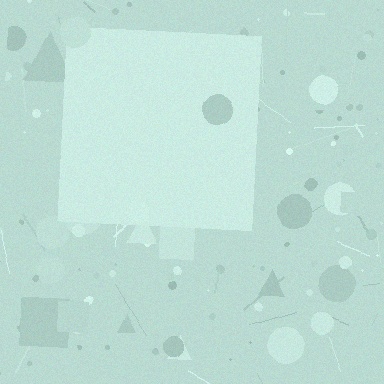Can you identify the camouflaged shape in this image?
The camouflaged shape is a square.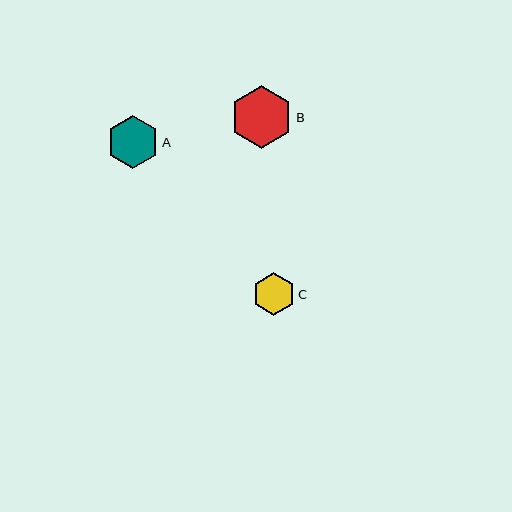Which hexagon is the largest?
Hexagon B is the largest with a size of approximately 63 pixels.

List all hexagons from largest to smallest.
From largest to smallest: B, A, C.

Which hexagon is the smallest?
Hexagon C is the smallest with a size of approximately 42 pixels.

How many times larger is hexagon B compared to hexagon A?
Hexagon B is approximately 1.2 times the size of hexagon A.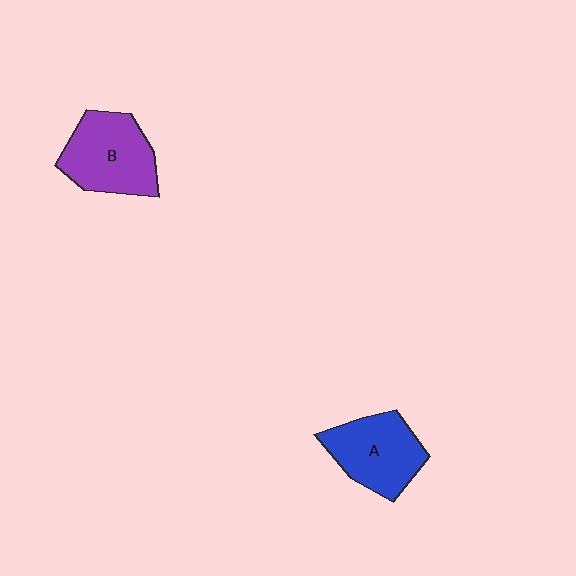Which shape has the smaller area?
Shape A (blue).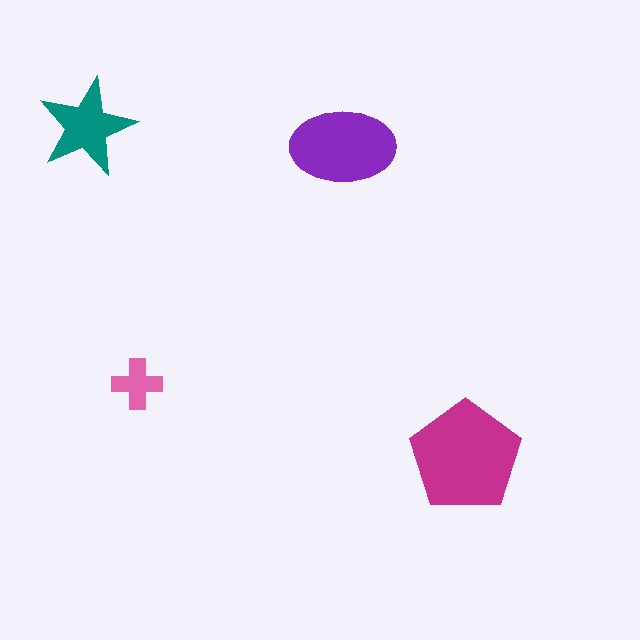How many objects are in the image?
There are 4 objects in the image.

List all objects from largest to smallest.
The magenta pentagon, the purple ellipse, the teal star, the pink cross.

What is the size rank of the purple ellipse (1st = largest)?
2nd.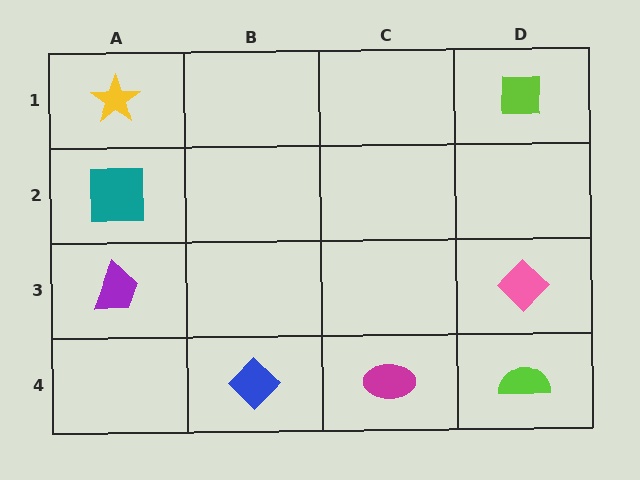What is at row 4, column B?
A blue diamond.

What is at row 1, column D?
A lime square.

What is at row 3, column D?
A pink diamond.